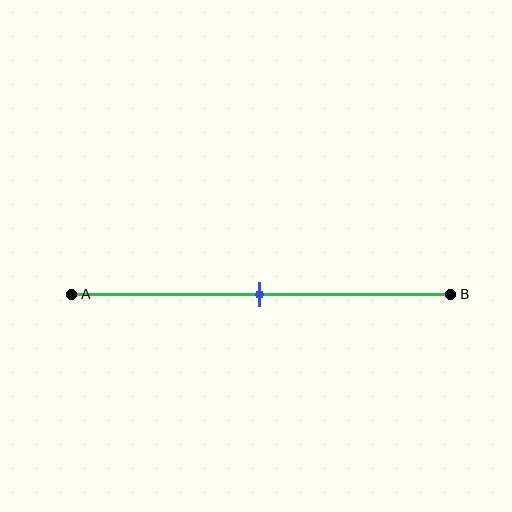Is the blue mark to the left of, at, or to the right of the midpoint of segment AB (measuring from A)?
The blue mark is approximately at the midpoint of segment AB.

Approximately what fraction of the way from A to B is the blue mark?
The blue mark is approximately 50% of the way from A to B.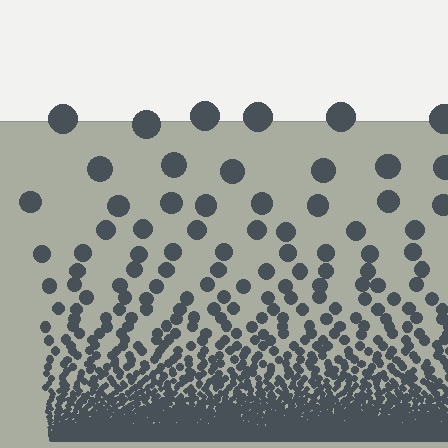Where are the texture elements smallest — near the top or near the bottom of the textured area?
Near the bottom.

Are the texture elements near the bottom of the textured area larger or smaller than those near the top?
Smaller. The gradient is inverted — elements near the bottom are smaller and denser.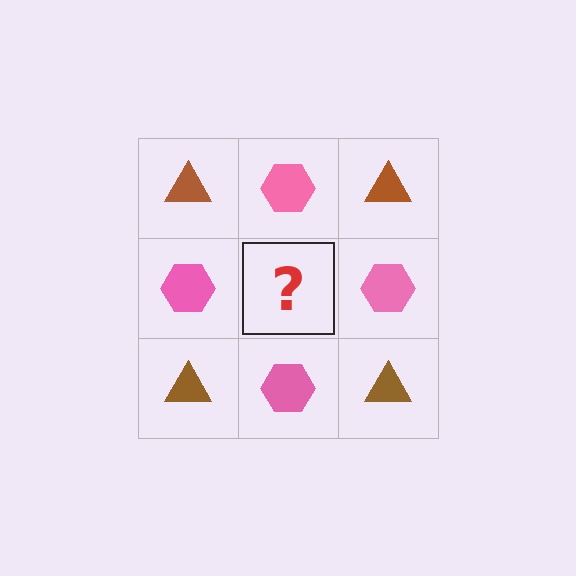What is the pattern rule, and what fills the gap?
The rule is that it alternates brown triangle and pink hexagon in a checkerboard pattern. The gap should be filled with a brown triangle.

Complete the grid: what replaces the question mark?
The question mark should be replaced with a brown triangle.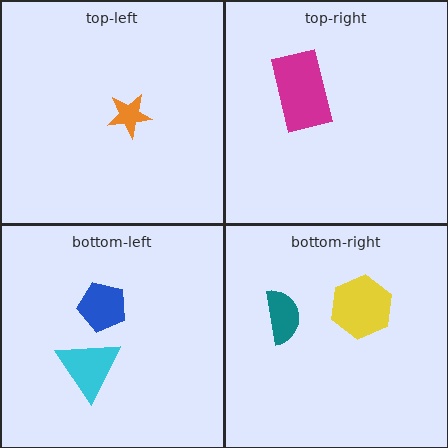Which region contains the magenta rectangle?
The top-right region.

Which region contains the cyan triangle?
The bottom-left region.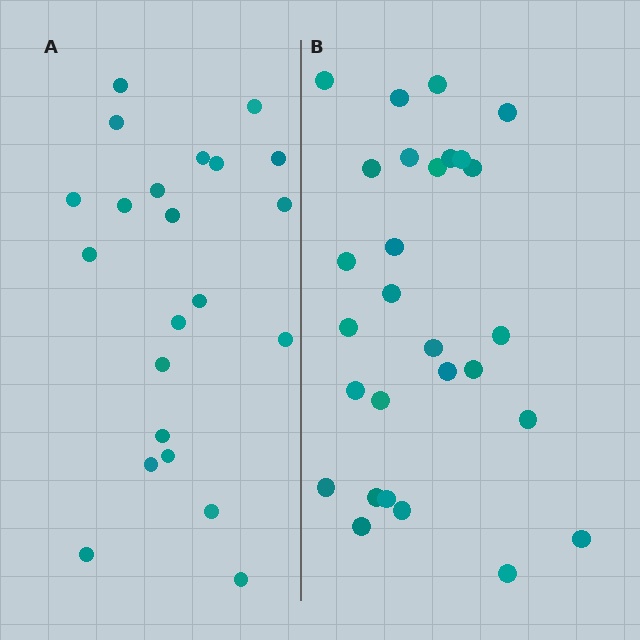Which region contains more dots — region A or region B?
Region B (the right region) has more dots.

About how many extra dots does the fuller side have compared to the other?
Region B has about 6 more dots than region A.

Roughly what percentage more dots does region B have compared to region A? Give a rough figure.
About 25% more.